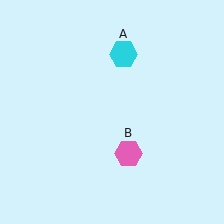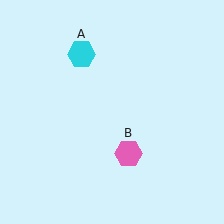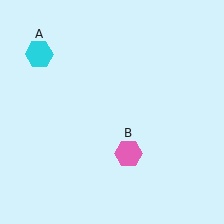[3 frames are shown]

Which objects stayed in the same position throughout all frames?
Pink hexagon (object B) remained stationary.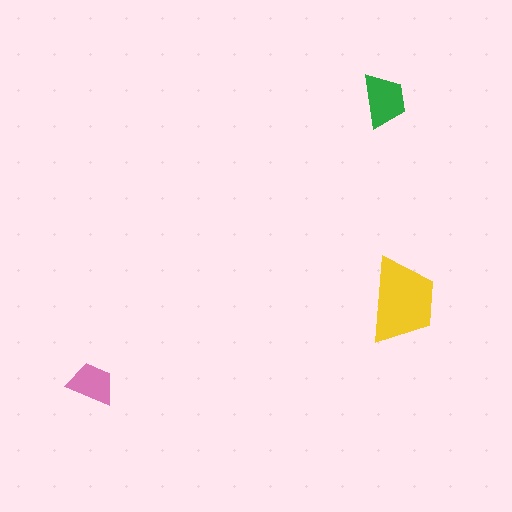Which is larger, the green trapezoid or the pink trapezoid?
The green one.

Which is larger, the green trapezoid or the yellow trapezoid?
The yellow one.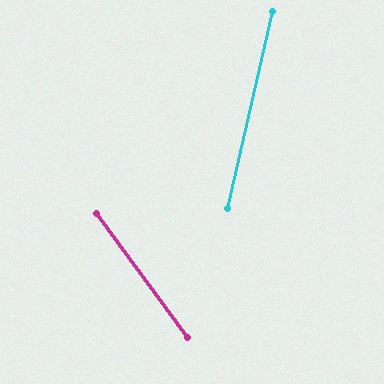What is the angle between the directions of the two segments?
Approximately 49 degrees.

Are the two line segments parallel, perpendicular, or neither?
Neither parallel nor perpendicular — they differ by about 49°.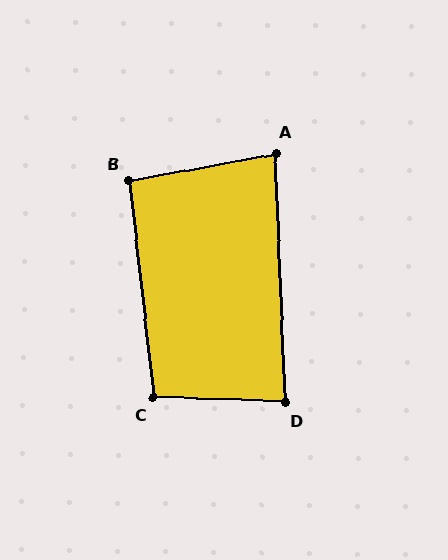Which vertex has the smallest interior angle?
A, at approximately 82 degrees.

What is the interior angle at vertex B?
Approximately 94 degrees (approximately right).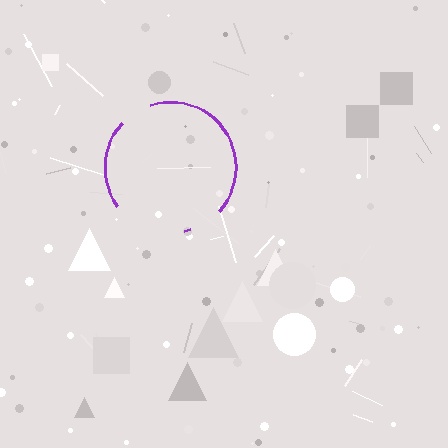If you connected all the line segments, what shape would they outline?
They would outline a circle.